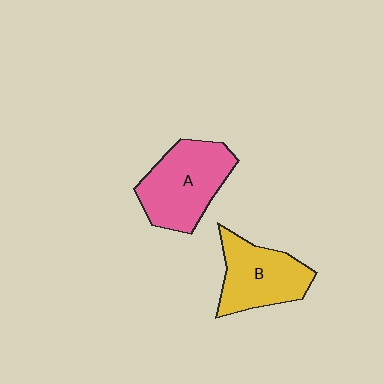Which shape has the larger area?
Shape A (pink).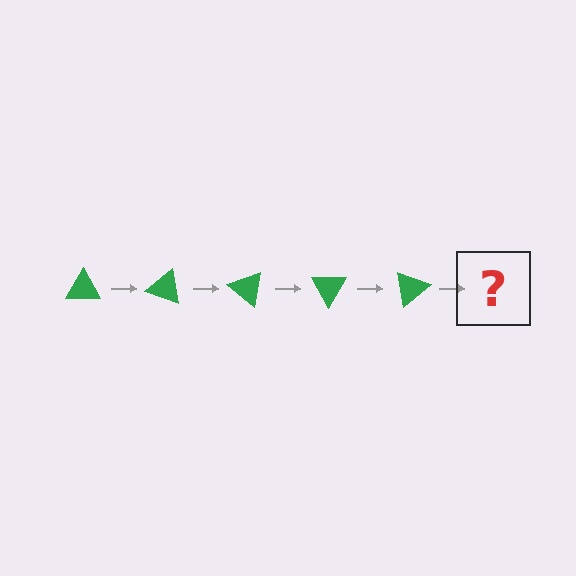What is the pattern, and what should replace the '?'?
The pattern is that the triangle rotates 20 degrees each step. The '?' should be a green triangle rotated 100 degrees.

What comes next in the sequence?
The next element should be a green triangle rotated 100 degrees.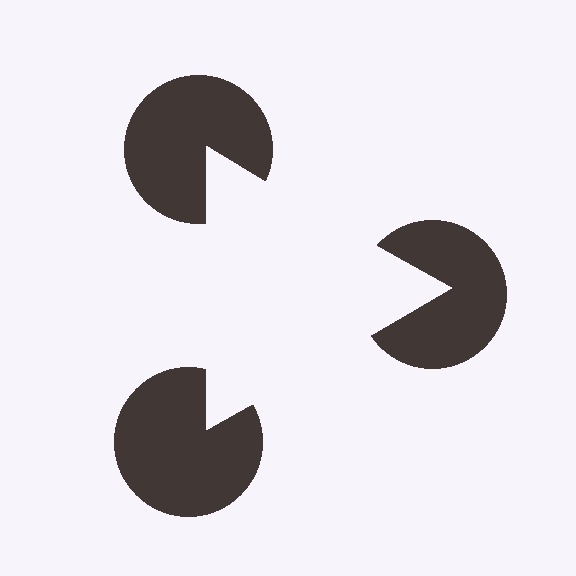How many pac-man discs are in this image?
There are 3 — one at each vertex of the illusory triangle.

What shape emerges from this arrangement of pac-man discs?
An illusory triangle — its edges are inferred from the aligned wedge cuts in the pac-man discs, not physically drawn.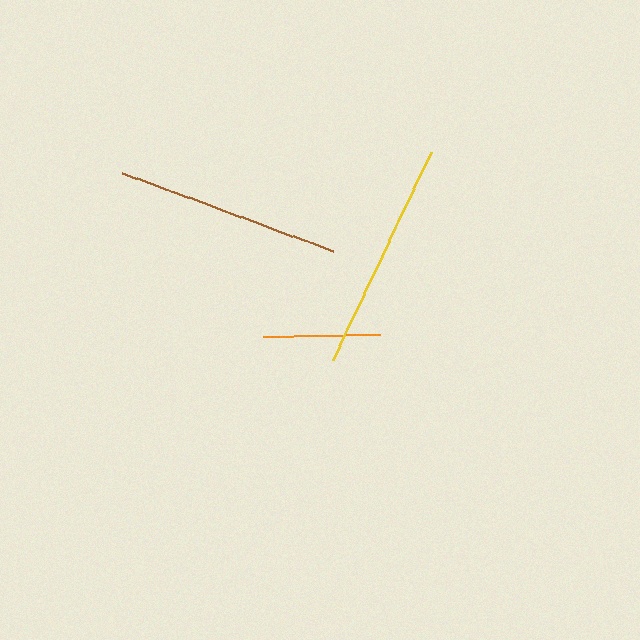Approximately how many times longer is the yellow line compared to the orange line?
The yellow line is approximately 2.0 times the length of the orange line.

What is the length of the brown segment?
The brown segment is approximately 224 pixels long.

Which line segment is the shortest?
The orange line is the shortest at approximately 117 pixels.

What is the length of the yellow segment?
The yellow segment is approximately 230 pixels long.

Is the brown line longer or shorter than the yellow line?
The yellow line is longer than the brown line.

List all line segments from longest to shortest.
From longest to shortest: yellow, brown, orange.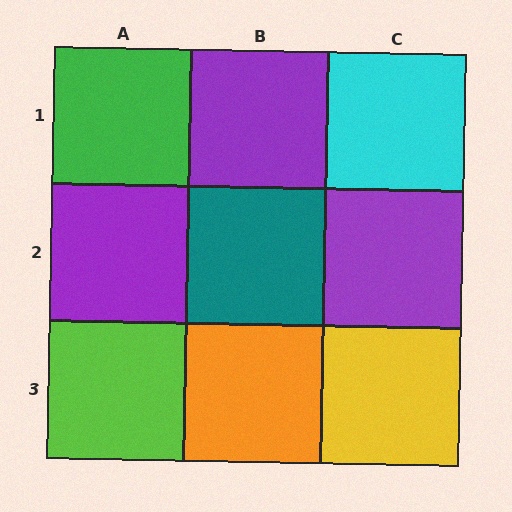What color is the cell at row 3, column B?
Orange.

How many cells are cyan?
1 cell is cyan.